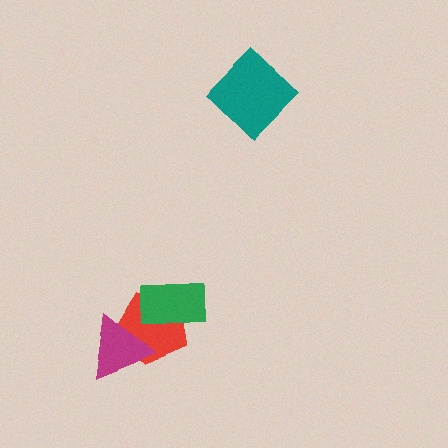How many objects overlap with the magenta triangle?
1 object overlaps with the magenta triangle.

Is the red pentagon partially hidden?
Yes, it is partially covered by another shape.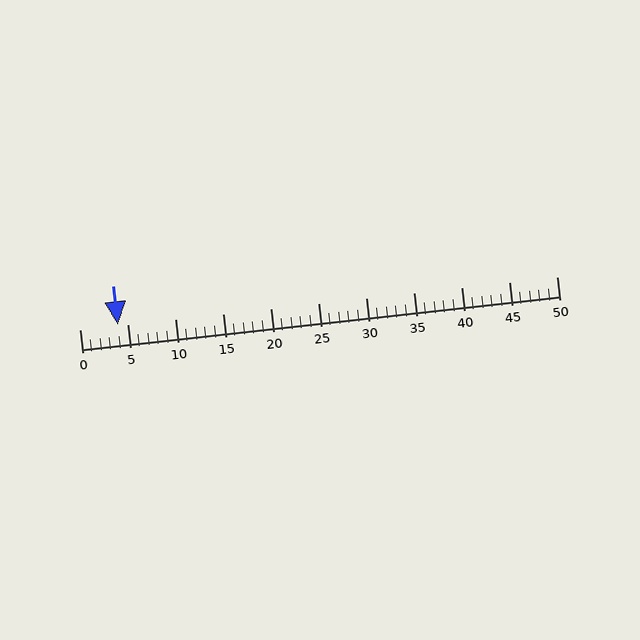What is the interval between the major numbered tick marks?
The major tick marks are spaced 5 units apart.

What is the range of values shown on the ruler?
The ruler shows values from 0 to 50.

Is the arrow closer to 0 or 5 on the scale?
The arrow is closer to 5.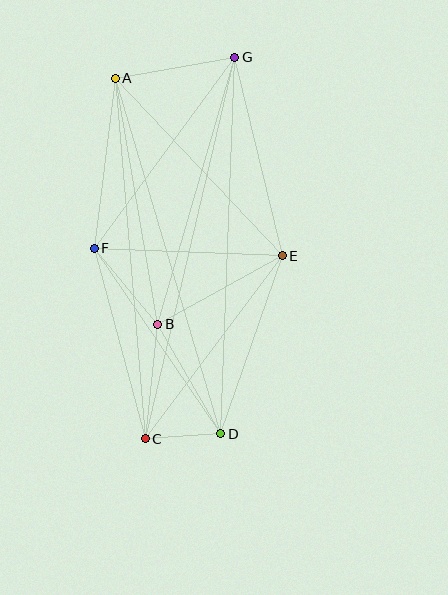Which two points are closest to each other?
Points C and D are closest to each other.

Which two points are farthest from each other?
Points C and G are farthest from each other.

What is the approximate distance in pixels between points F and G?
The distance between F and G is approximately 237 pixels.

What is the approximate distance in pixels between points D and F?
The distance between D and F is approximately 224 pixels.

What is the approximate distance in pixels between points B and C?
The distance between B and C is approximately 115 pixels.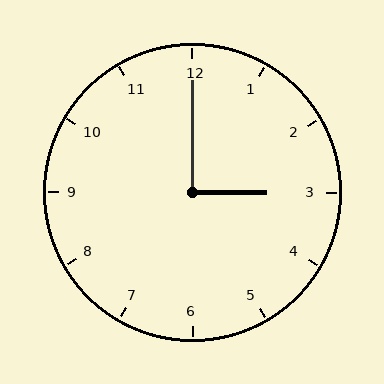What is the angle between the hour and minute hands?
Approximately 90 degrees.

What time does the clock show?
3:00.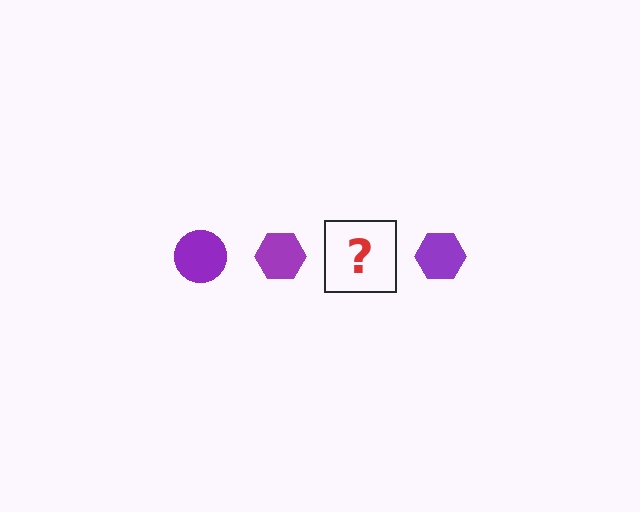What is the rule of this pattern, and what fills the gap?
The rule is that the pattern cycles through circle, hexagon shapes in purple. The gap should be filled with a purple circle.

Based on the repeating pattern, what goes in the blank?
The blank should be a purple circle.